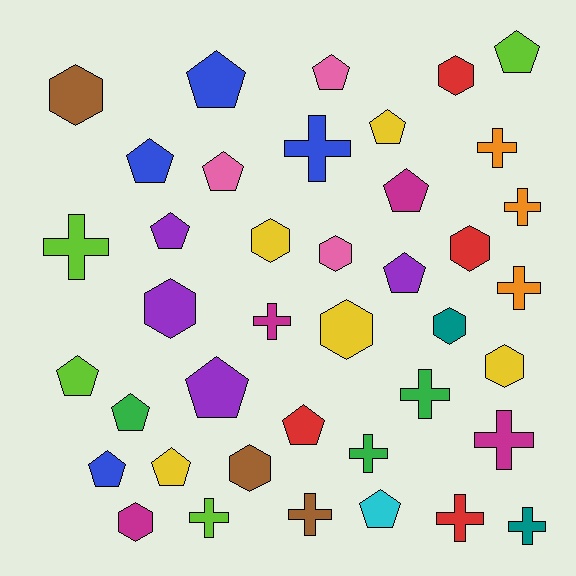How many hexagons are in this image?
There are 11 hexagons.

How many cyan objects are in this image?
There is 1 cyan object.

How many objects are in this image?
There are 40 objects.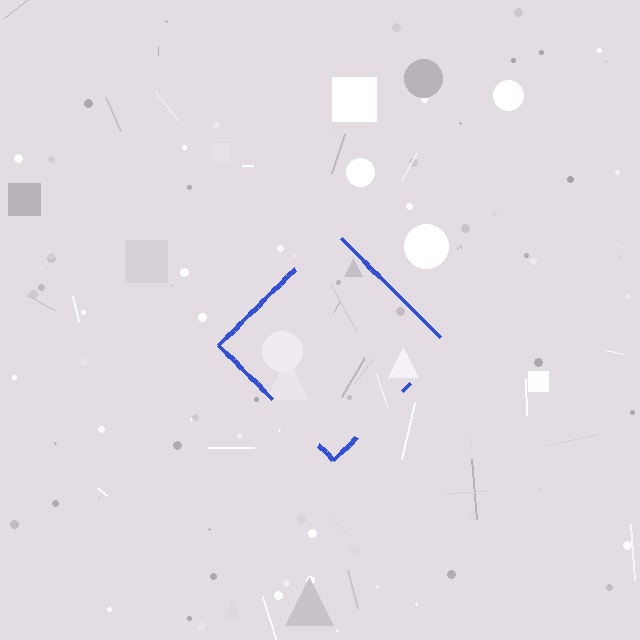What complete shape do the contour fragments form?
The contour fragments form a diamond.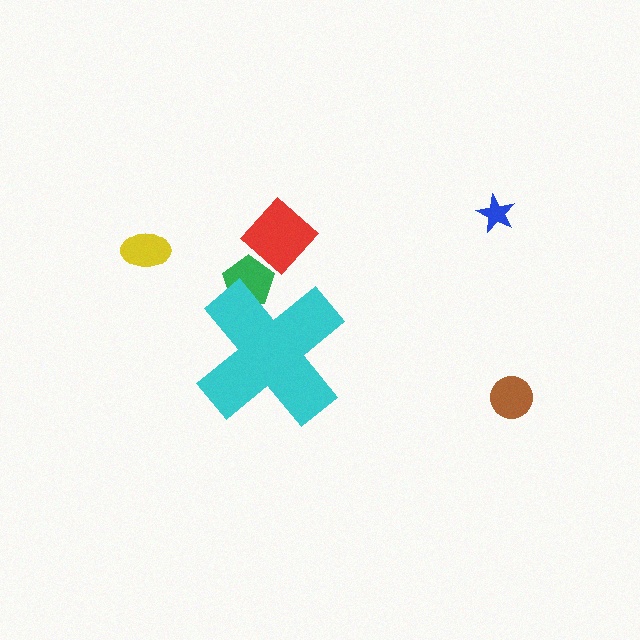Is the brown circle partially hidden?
No, the brown circle is fully visible.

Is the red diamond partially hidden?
No, the red diamond is fully visible.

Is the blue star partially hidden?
No, the blue star is fully visible.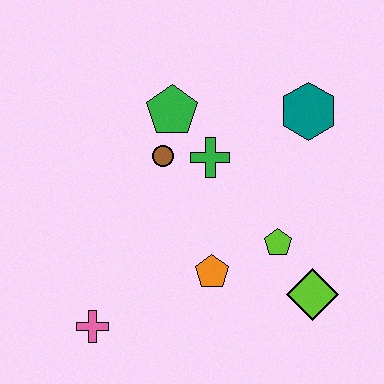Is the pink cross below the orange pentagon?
Yes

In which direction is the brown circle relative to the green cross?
The brown circle is to the left of the green cross.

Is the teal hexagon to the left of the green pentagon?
No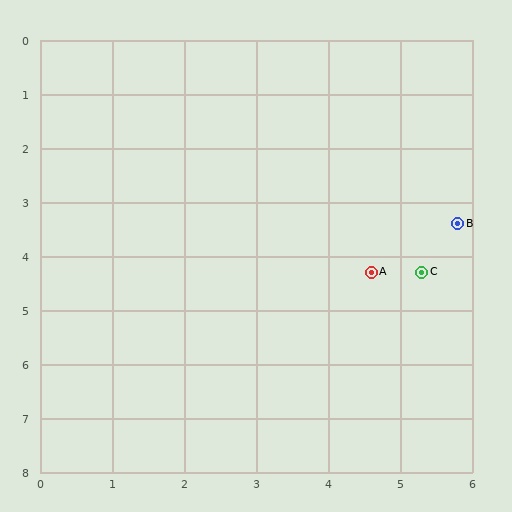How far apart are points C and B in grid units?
Points C and B are about 1.0 grid units apart.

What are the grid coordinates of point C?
Point C is at approximately (5.3, 4.3).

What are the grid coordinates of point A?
Point A is at approximately (4.6, 4.3).